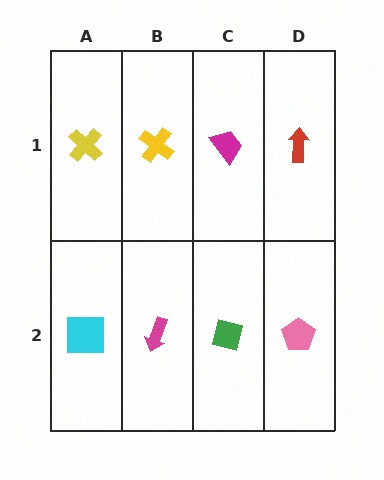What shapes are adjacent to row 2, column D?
A red arrow (row 1, column D), a green square (row 2, column C).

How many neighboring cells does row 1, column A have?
2.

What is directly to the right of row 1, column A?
A yellow cross.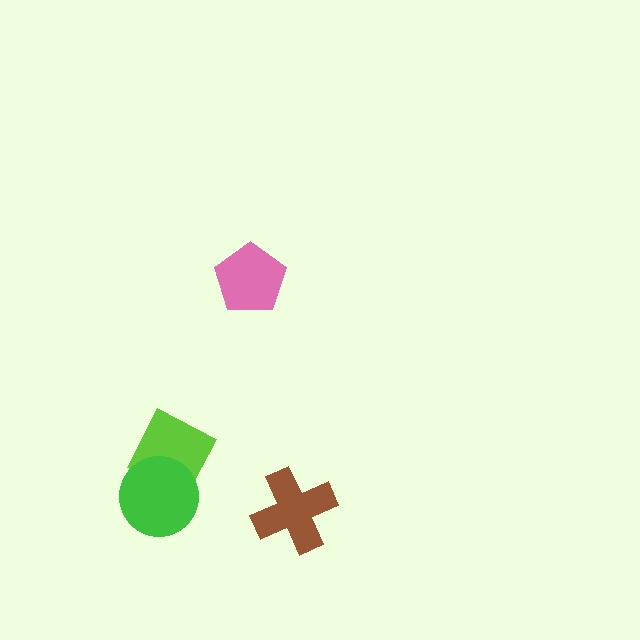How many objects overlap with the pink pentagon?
0 objects overlap with the pink pentagon.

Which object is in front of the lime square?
The green circle is in front of the lime square.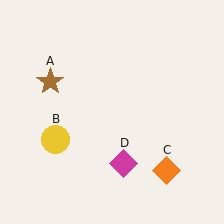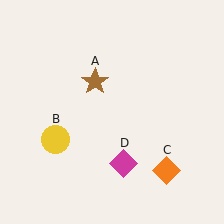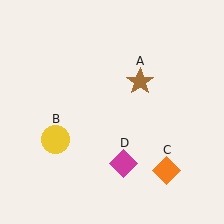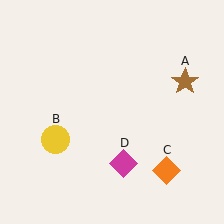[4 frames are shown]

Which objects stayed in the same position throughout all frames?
Yellow circle (object B) and orange diamond (object C) and magenta diamond (object D) remained stationary.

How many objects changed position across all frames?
1 object changed position: brown star (object A).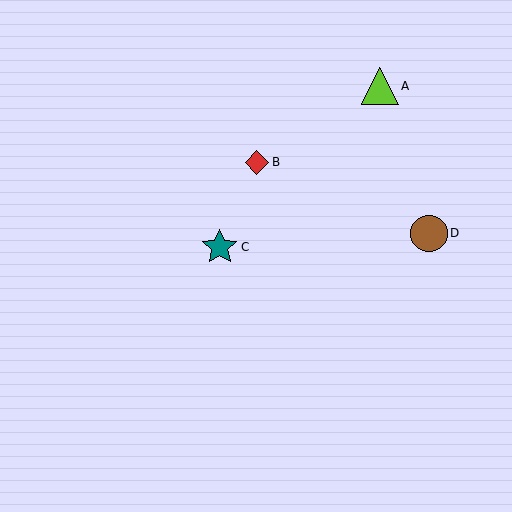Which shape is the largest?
The lime triangle (labeled A) is the largest.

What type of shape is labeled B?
Shape B is a red diamond.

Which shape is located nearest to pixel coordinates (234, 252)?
The teal star (labeled C) at (220, 247) is nearest to that location.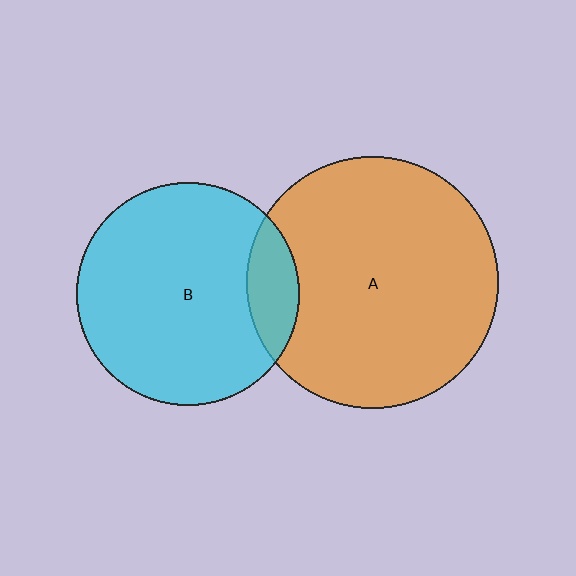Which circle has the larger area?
Circle A (orange).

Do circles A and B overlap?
Yes.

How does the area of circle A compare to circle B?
Approximately 1.3 times.